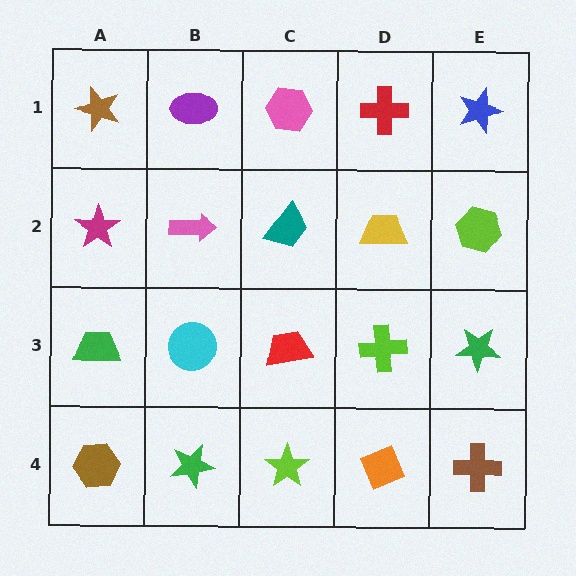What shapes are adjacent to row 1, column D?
A yellow trapezoid (row 2, column D), a pink hexagon (row 1, column C), a blue star (row 1, column E).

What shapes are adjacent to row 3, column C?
A teal trapezoid (row 2, column C), a lime star (row 4, column C), a cyan circle (row 3, column B), a lime cross (row 3, column D).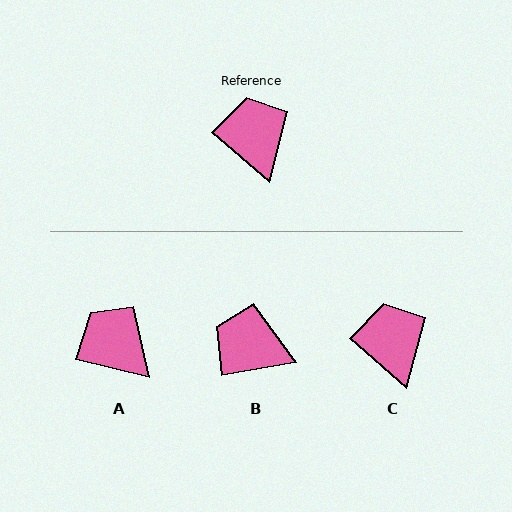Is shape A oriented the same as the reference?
No, it is off by about 27 degrees.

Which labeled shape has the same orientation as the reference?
C.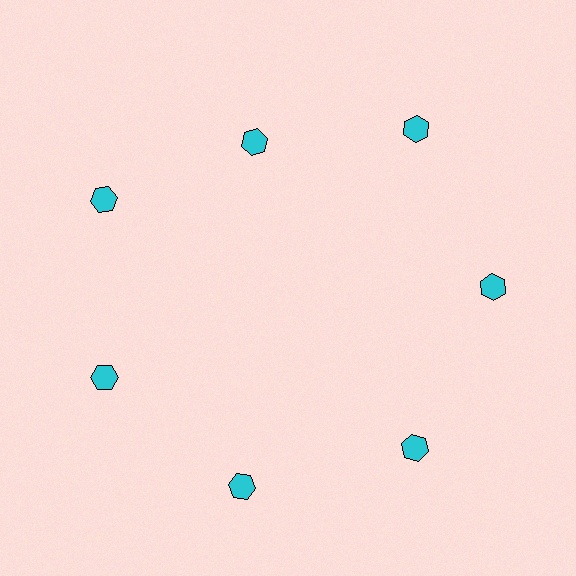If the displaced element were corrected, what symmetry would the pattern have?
It would have 7-fold rotational symmetry — the pattern would map onto itself every 51 degrees.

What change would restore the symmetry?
The symmetry would be restored by moving it outward, back onto the ring so that all 7 hexagons sit at equal angles and equal distance from the center.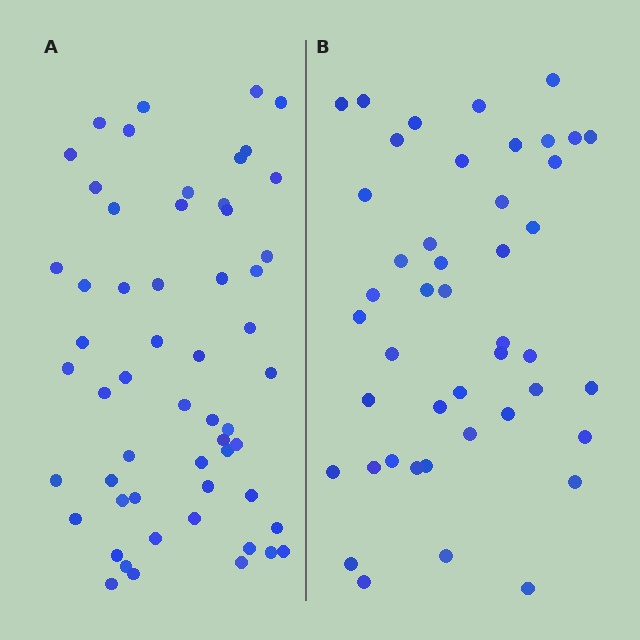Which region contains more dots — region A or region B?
Region A (the left region) has more dots.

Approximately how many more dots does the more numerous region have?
Region A has roughly 12 or so more dots than region B.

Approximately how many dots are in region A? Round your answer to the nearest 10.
About 60 dots. (The exact count is 56, which rounds to 60.)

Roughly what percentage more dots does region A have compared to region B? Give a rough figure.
About 25% more.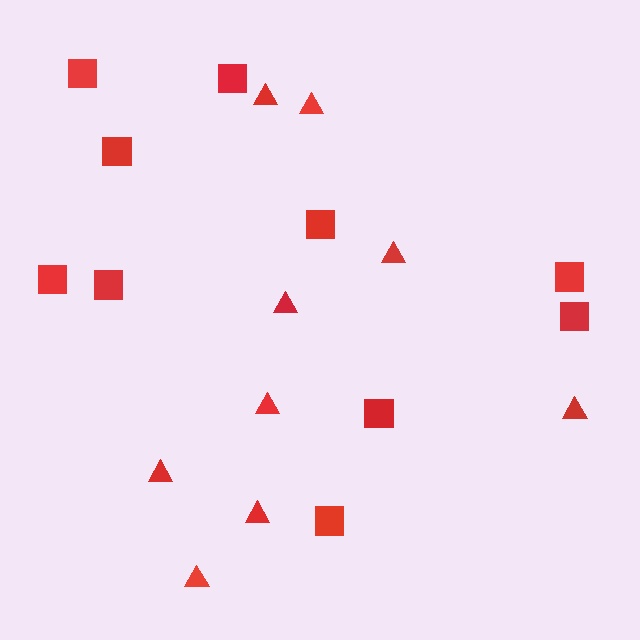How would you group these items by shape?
There are 2 groups: one group of triangles (9) and one group of squares (10).